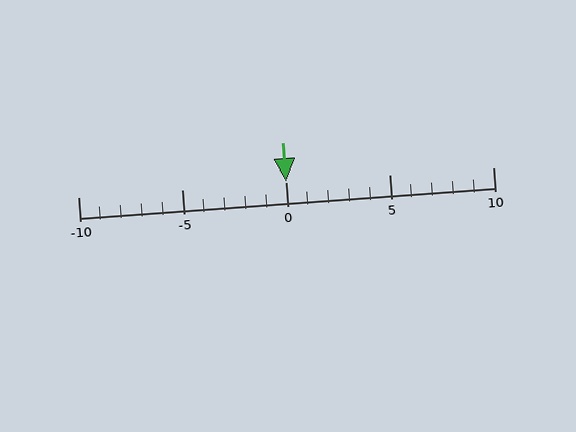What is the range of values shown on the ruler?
The ruler shows values from -10 to 10.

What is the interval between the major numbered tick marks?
The major tick marks are spaced 5 units apart.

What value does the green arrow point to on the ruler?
The green arrow points to approximately 0.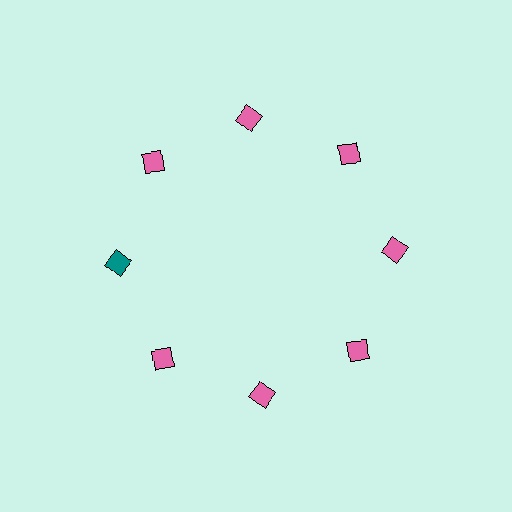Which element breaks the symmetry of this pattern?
The teal square at roughly the 9 o'clock position breaks the symmetry. All other shapes are pink squares.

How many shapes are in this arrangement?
There are 8 shapes arranged in a ring pattern.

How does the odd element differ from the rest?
It has a different color: teal instead of pink.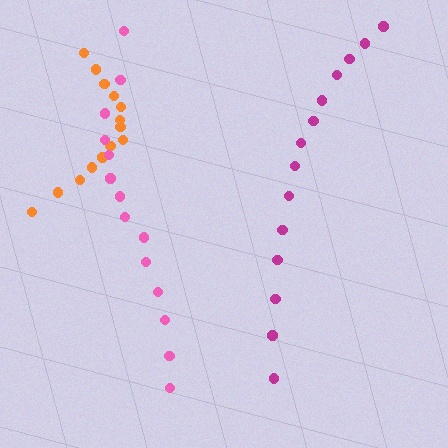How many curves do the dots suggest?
There are 3 distinct paths.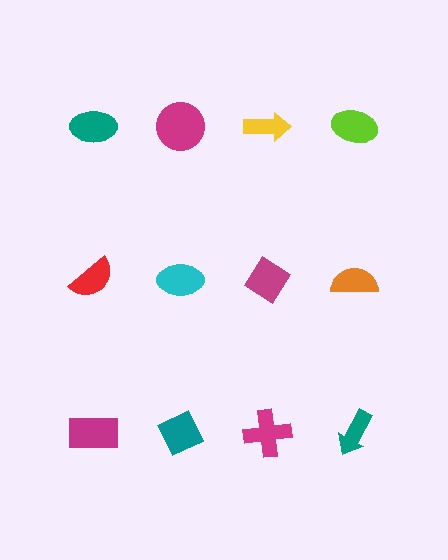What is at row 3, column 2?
A teal diamond.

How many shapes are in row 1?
4 shapes.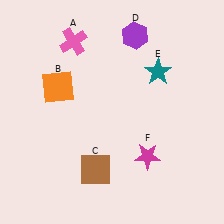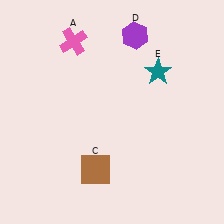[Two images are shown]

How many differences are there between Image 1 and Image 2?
There are 2 differences between the two images.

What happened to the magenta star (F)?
The magenta star (F) was removed in Image 2. It was in the bottom-right area of Image 1.